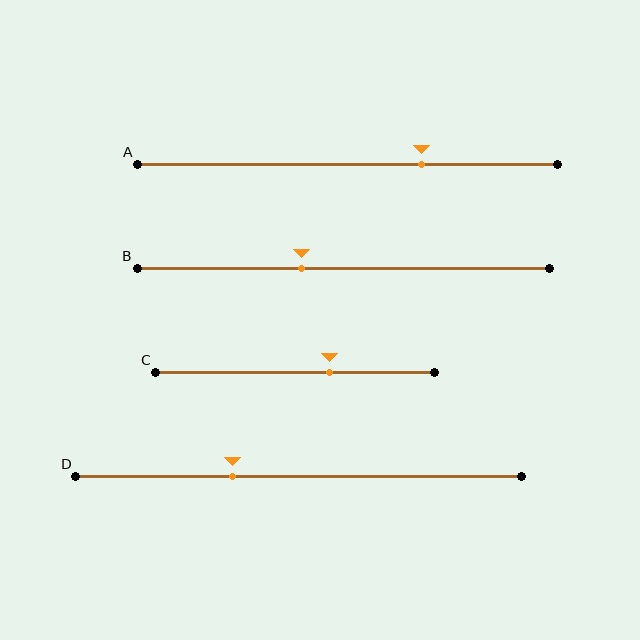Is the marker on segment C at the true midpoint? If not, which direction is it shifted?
No, the marker on segment C is shifted to the right by about 12% of the segment length.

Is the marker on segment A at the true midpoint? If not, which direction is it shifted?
No, the marker on segment A is shifted to the right by about 18% of the segment length.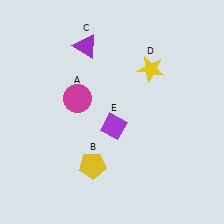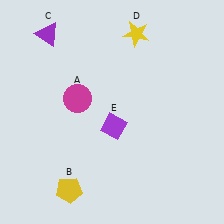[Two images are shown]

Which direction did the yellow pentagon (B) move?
The yellow pentagon (B) moved down.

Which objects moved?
The objects that moved are: the yellow pentagon (B), the purple triangle (C), the yellow star (D).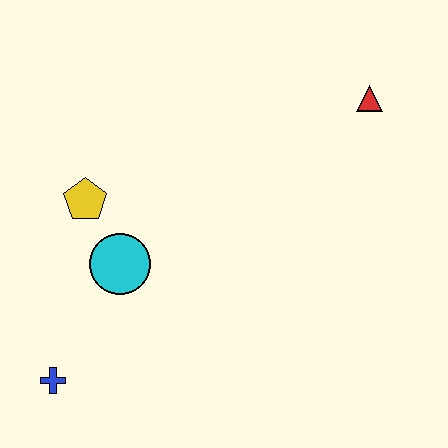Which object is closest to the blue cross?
The cyan circle is closest to the blue cross.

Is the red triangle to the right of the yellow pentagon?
Yes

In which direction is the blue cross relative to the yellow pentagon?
The blue cross is below the yellow pentagon.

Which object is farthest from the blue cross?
The red triangle is farthest from the blue cross.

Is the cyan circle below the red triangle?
Yes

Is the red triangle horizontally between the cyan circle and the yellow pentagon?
No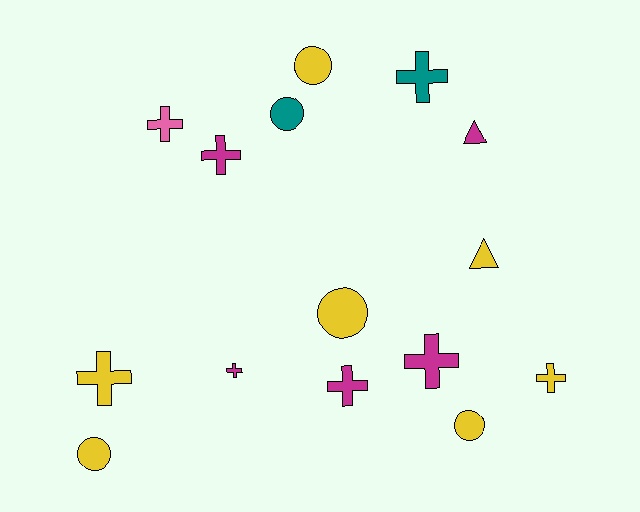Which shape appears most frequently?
Cross, with 8 objects.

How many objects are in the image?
There are 15 objects.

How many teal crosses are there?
There is 1 teal cross.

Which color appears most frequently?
Yellow, with 7 objects.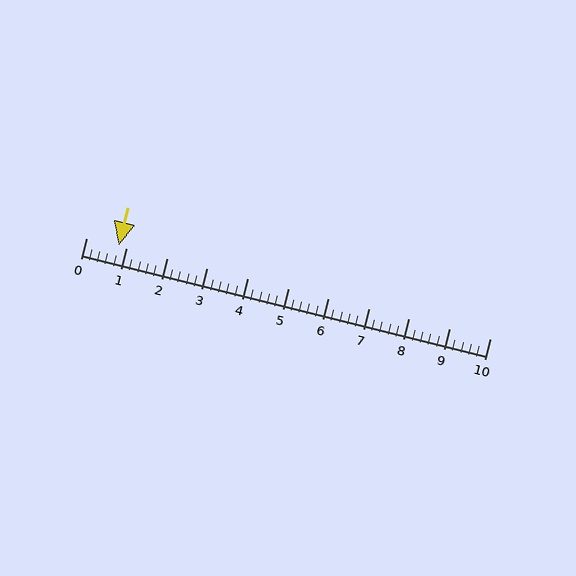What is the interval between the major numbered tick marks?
The major tick marks are spaced 1 units apart.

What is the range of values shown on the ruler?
The ruler shows values from 0 to 10.